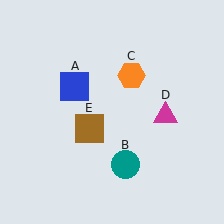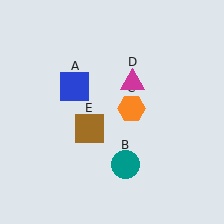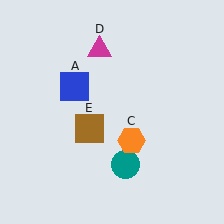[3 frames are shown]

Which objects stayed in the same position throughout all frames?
Blue square (object A) and teal circle (object B) and brown square (object E) remained stationary.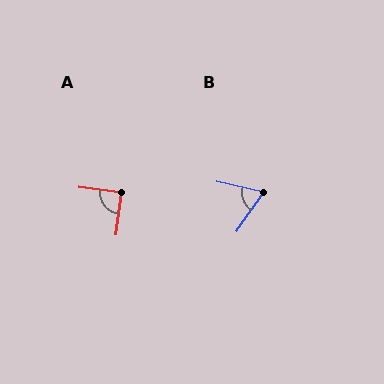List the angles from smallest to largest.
B (68°), A (90°).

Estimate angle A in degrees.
Approximately 90 degrees.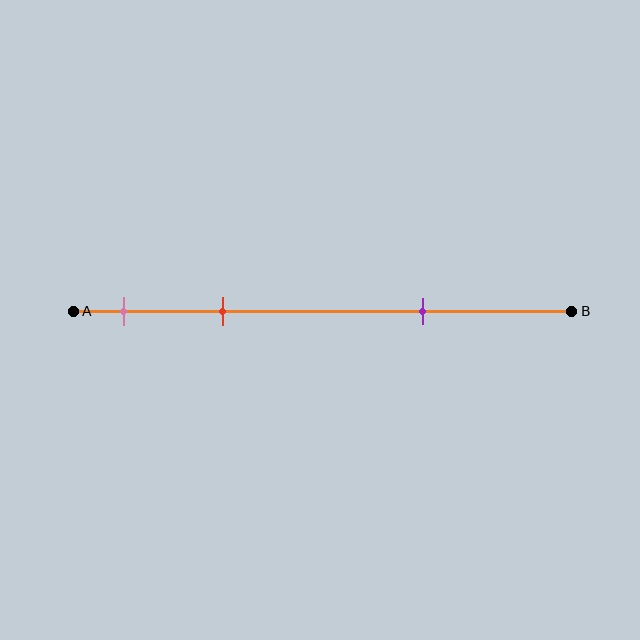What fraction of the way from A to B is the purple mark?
The purple mark is approximately 70% (0.7) of the way from A to B.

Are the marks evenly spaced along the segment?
No, the marks are not evenly spaced.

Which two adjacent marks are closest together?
The pink and red marks are the closest adjacent pair.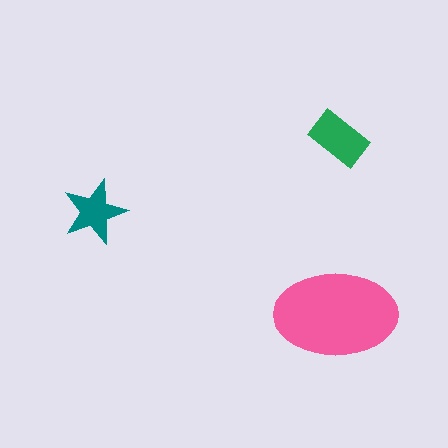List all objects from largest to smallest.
The pink ellipse, the green rectangle, the teal star.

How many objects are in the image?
There are 3 objects in the image.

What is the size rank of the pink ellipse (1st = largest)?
1st.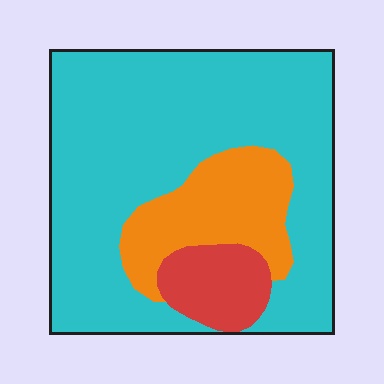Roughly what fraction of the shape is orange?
Orange takes up about one fifth (1/5) of the shape.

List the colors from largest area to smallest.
From largest to smallest: cyan, orange, red.